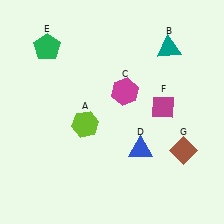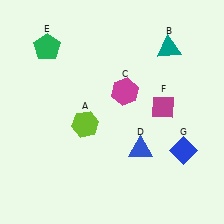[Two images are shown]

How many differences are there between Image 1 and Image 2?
There is 1 difference between the two images.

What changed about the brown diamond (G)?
In Image 1, G is brown. In Image 2, it changed to blue.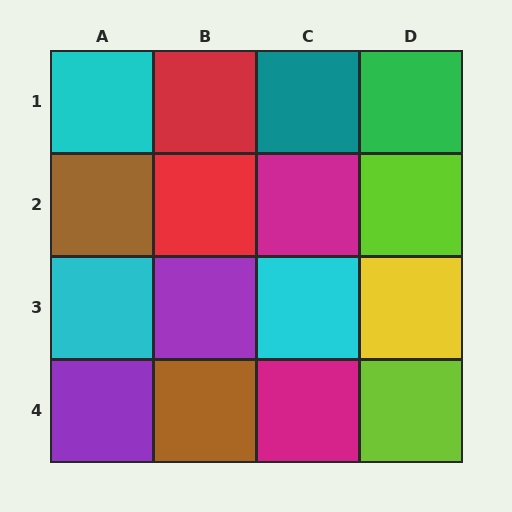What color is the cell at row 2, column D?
Lime.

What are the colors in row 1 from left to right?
Cyan, red, teal, green.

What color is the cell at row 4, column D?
Lime.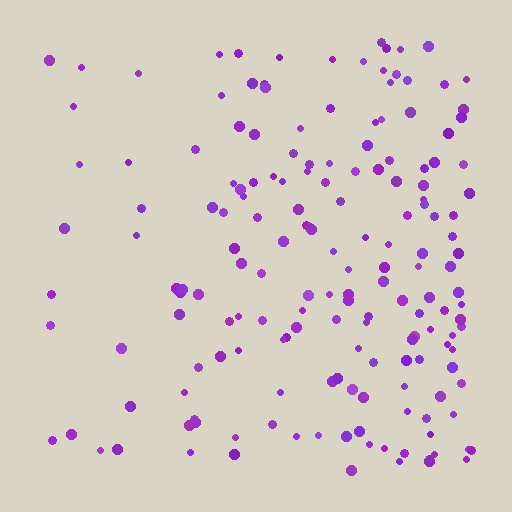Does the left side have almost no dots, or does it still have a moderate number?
Still a moderate number, just noticeably fewer than the right.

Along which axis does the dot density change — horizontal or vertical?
Horizontal.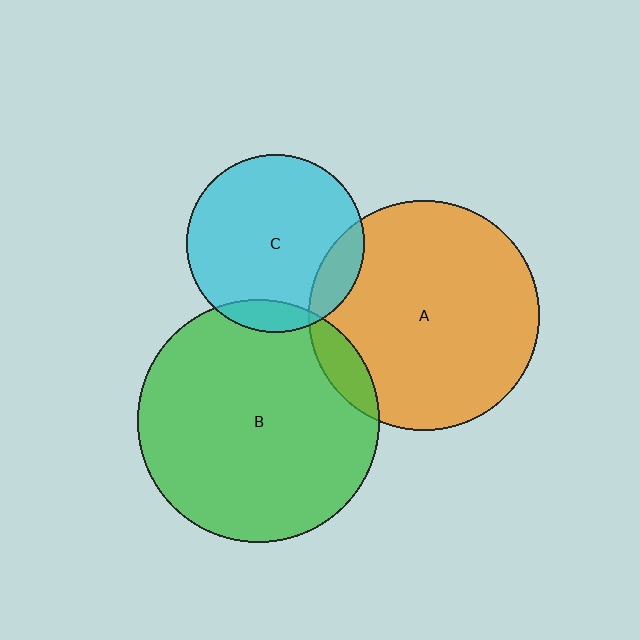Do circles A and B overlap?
Yes.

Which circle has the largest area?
Circle B (green).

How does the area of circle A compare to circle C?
Approximately 1.7 times.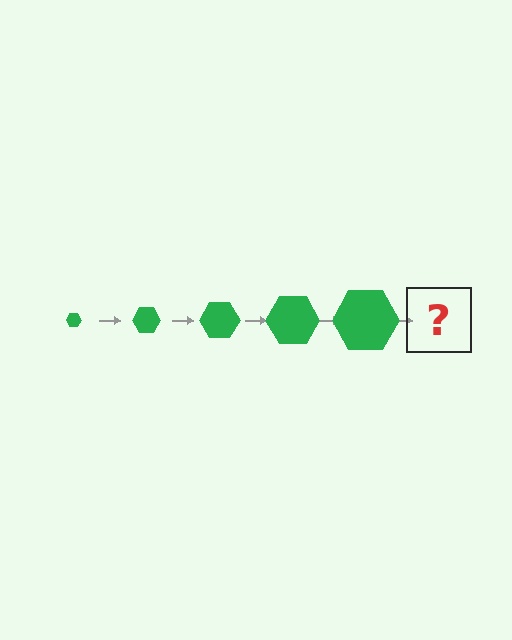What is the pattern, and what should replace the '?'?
The pattern is that the hexagon gets progressively larger each step. The '?' should be a green hexagon, larger than the previous one.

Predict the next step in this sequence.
The next step is a green hexagon, larger than the previous one.